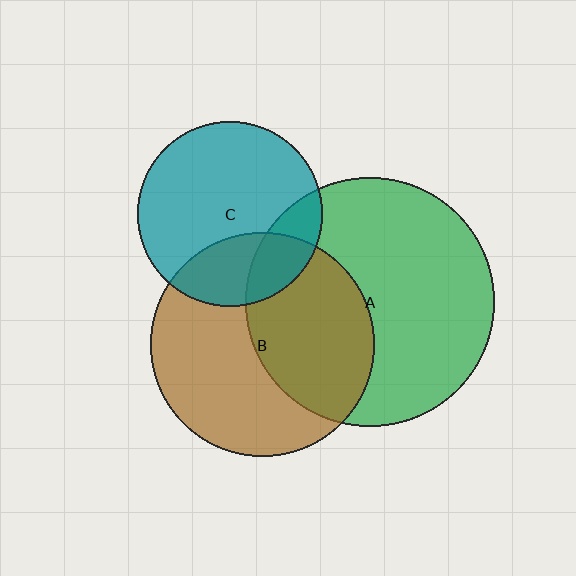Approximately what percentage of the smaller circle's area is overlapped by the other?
Approximately 45%.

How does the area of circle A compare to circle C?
Approximately 1.8 times.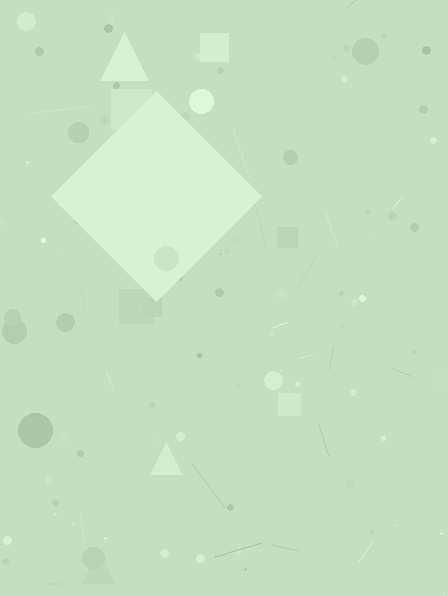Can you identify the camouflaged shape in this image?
The camouflaged shape is a diamond.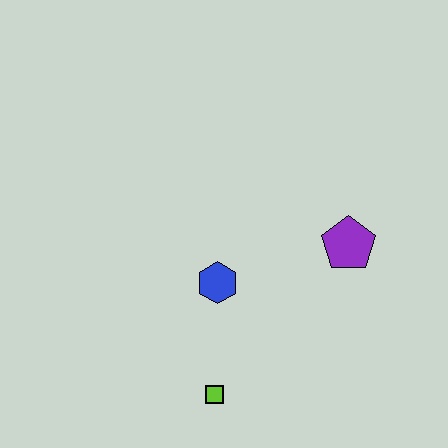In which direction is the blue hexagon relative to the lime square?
The blue hexagon is above the lime square.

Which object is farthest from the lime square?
The purple pentagon is farthest from the lime square.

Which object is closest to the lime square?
The blue hexagon is closest to the lime square.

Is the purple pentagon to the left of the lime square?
No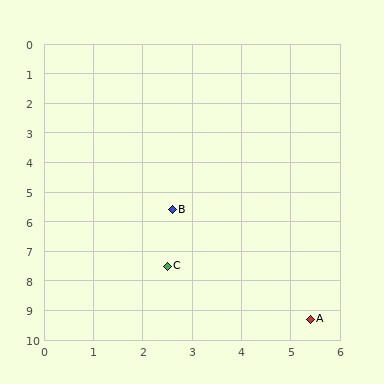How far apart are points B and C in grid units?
Points B and C are about 1.9 grid units apart.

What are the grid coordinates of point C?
Point C is at approximately (2.5, 7.5).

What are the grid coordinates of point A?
Point A is at approximately (5.4, 9.3).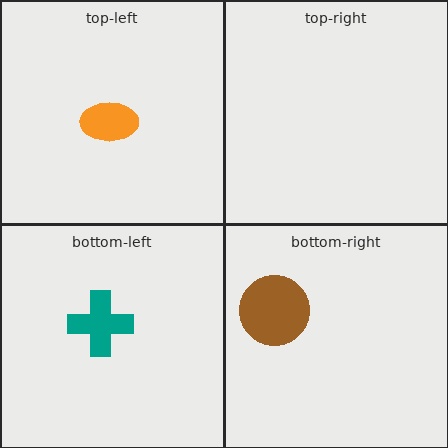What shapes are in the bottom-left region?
The teal cross.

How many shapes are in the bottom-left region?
1.